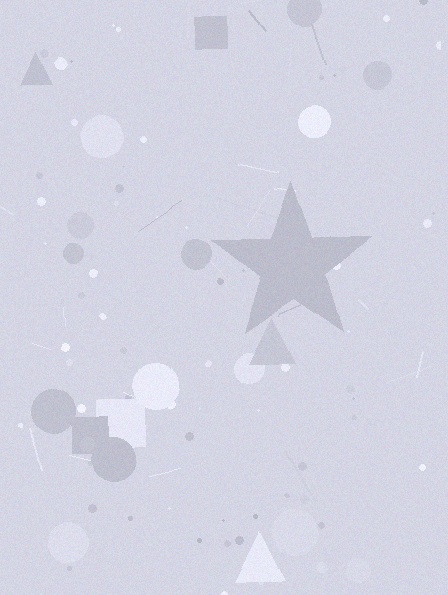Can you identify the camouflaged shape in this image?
The camouflaged shape is a star.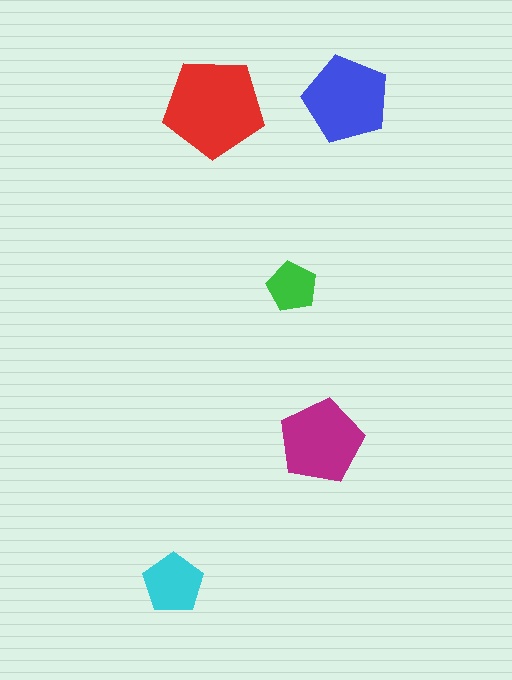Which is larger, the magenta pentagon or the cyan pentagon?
The magenta one.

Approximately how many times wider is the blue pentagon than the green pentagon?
About 1.5 times wider.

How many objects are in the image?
There are 5 objects in the image.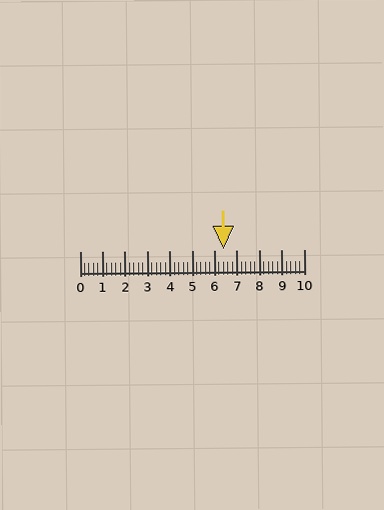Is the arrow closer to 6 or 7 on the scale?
The arrow is closer to 6.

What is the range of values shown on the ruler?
The ruler shows values from 0 to 10.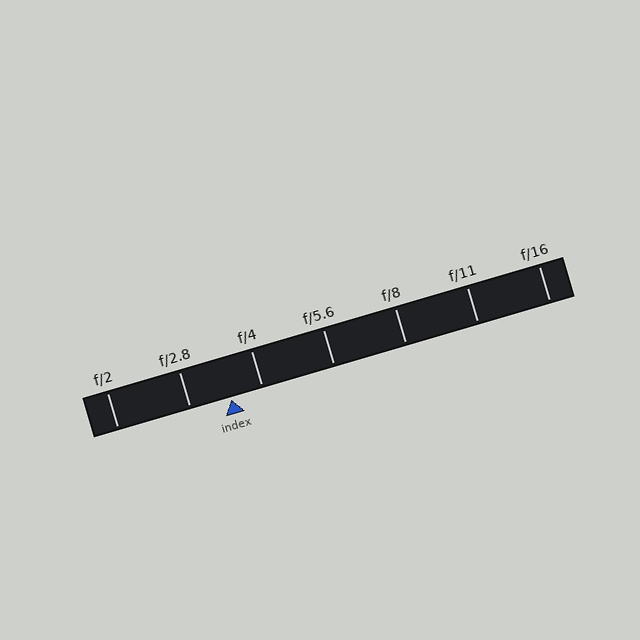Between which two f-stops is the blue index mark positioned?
The index mark is between f/2.8 and f/4.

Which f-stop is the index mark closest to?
The index mark is closest to f/4.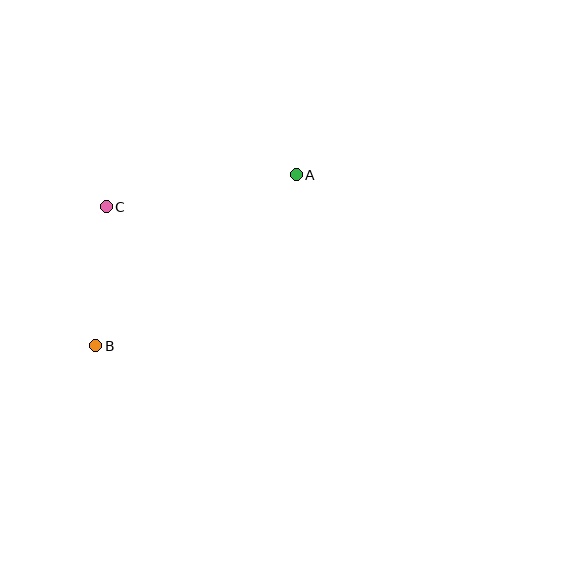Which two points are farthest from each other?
Points A and B are farthest from each other.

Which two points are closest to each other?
Points B and C are closest to each other.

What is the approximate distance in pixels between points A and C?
The distance between A and C is approximately 192 pixels.